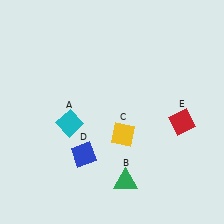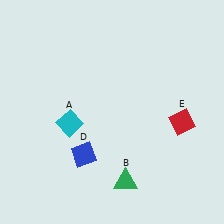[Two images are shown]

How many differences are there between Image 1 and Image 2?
There is 1 difference between the two images.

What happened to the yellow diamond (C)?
The yellow diamond (C) was removed in Image 2. It was in the bottom-right area of Image 1.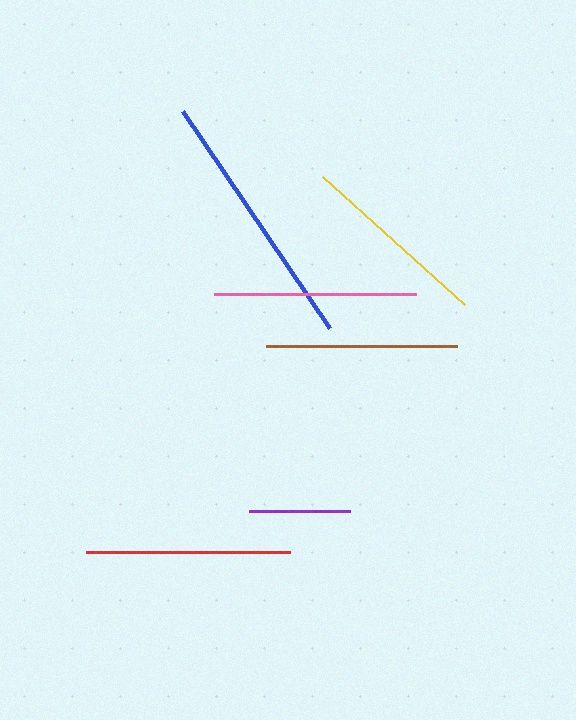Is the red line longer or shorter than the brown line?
The red line is longer than the brown line.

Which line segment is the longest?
The blue line is the longest at approximately 262 pixels.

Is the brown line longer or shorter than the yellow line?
The brown line is longer than the yellow line.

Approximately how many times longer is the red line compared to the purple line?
The red line is approximately 2.0 times the length of the purple line.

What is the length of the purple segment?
The purple segment is approximately 101 pixels long.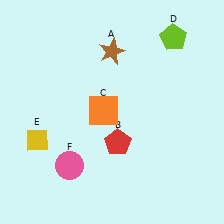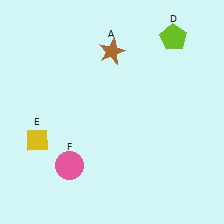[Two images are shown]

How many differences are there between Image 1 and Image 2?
There are 2 differences between the two images.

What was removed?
The orange square (C), the red pentagon (B) were removed in Image 2.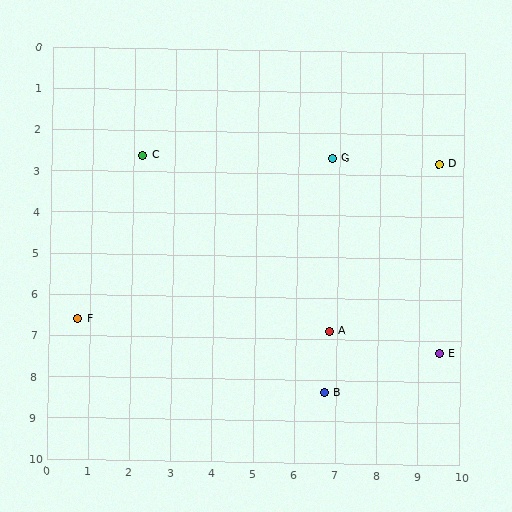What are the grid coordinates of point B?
Point B is at approximately (6.7, 8.3).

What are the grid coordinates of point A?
Point A is at approximately (6.8, 6.8).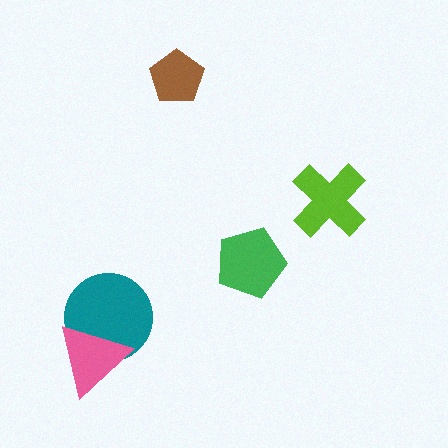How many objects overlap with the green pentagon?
0 objects overlap with the green pentagon.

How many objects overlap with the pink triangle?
1 object overlaps with the pink triangle.